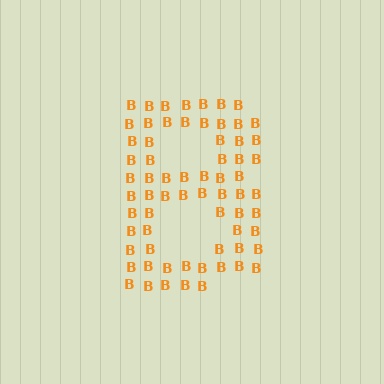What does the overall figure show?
The overall figure shows the letter B.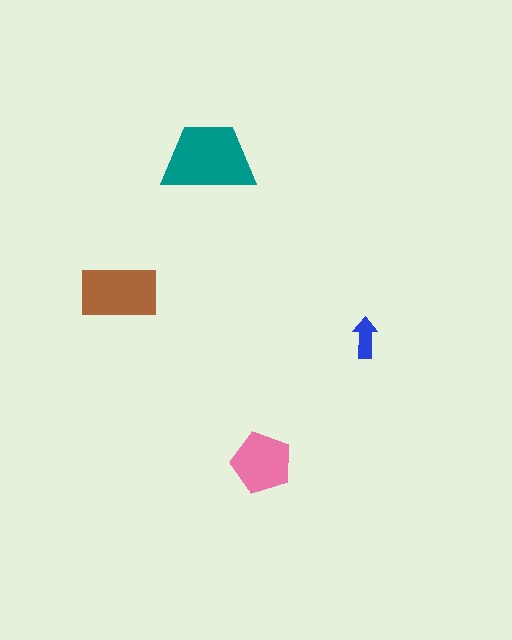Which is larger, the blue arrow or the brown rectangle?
The brown rectangle.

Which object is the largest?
The teal trapezoid.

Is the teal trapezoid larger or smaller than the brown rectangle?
Larger.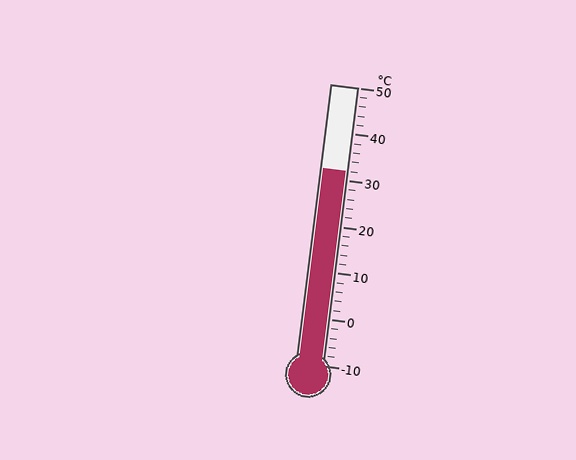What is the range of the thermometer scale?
The thermometer scale ranges from -10°C to 50°C.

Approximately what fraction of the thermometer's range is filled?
The thermometer is filled to approximately 70% of its range.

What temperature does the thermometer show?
The thermometer shows approximately 32°C.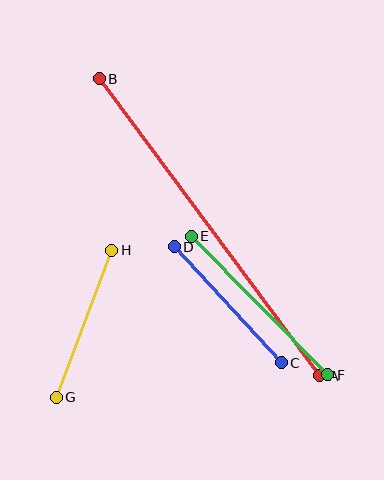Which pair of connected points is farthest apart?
Points A and B are farthest apart.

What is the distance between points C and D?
The distance is approximately 158 pixels.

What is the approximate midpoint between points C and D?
The midpoint is at approximately (228, 305) pixels.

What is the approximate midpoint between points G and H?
The midpoint is at approximately (84, 324) pixels.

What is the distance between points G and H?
The distance is approximately 157 pixels.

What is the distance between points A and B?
The distance is approximately 370 pixels.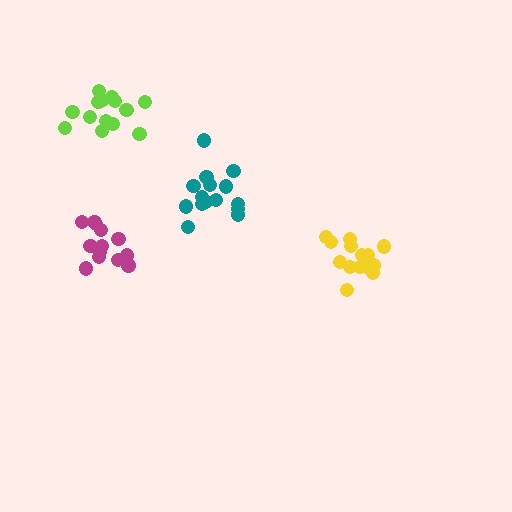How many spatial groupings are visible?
There are 4 spatial groupings.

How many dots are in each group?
Group 1: 15 dots, Group 2: 15 dots, Group 3: 14 dots, Group 4: 13 dots (57 total).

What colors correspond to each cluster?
The clusters are colored: yellow, teal, lime, magenta.